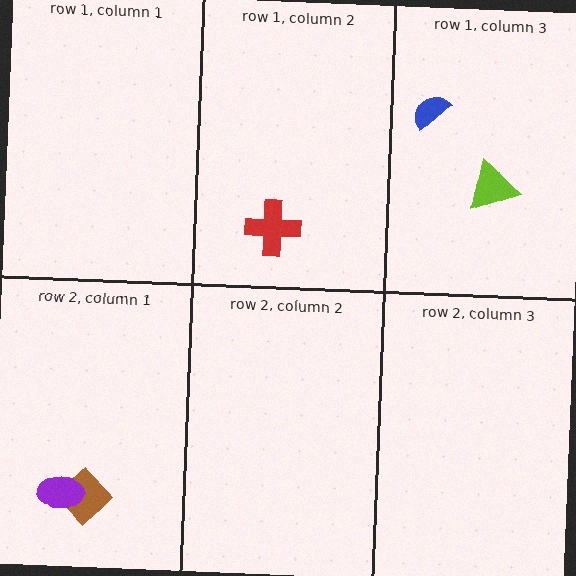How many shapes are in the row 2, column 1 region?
2.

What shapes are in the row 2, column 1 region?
The brown diamond, the purple ellipse.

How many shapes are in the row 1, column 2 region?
1.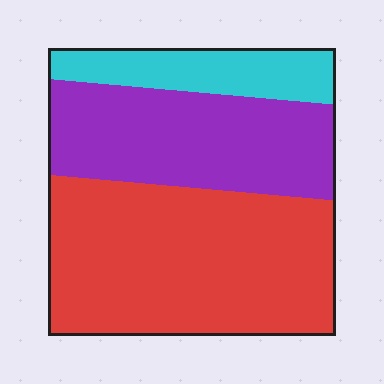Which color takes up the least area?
Cyan, at roughly 15%.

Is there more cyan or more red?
Red.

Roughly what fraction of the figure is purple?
Purple covers roughly 35% of the figure.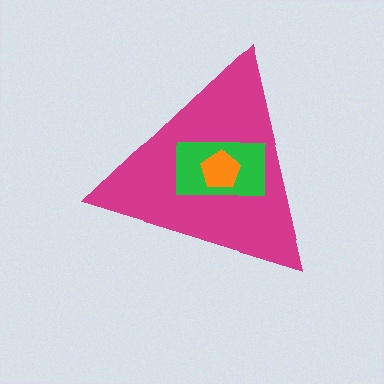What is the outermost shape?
The magenta triangle.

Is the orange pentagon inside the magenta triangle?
Yes.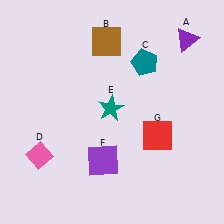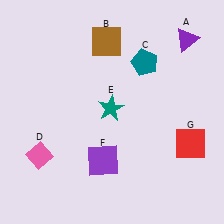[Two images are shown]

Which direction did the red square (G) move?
The red square (G) moved right.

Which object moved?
The red square (G) moved right.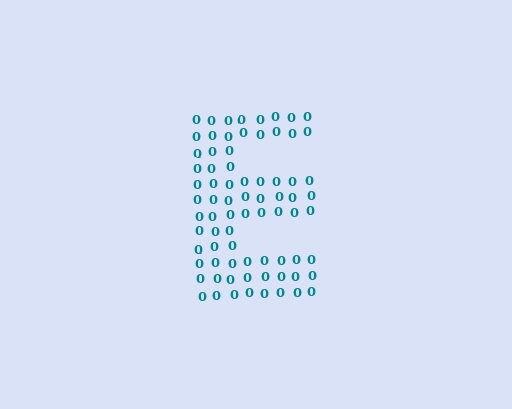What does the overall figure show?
The overall figure shows the letter E.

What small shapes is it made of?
It is made of small digit 0's.